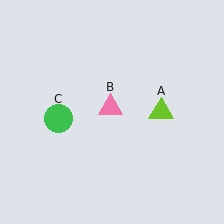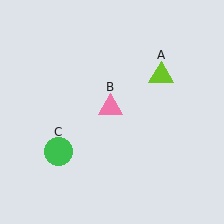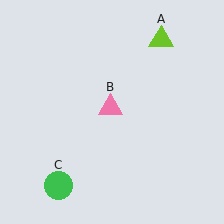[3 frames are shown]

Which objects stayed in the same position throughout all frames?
Pink triangle (object B) remained stationary.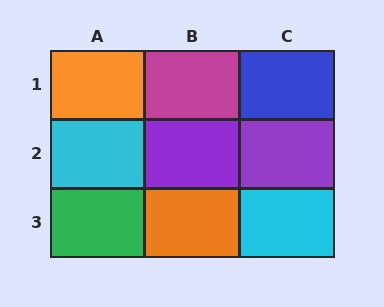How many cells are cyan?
2 cells are cyan.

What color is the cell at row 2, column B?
Purple.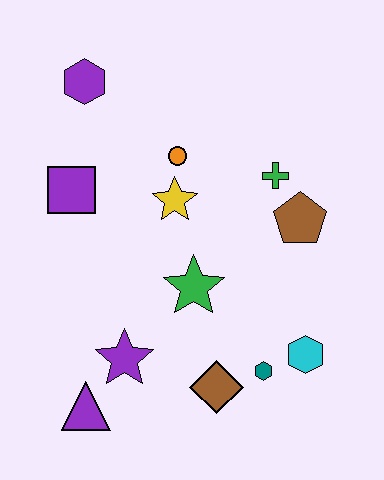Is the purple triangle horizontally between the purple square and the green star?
Yes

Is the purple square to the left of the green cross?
Yes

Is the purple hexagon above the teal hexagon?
Yes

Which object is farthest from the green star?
The purple hexagon is farthest from the green star.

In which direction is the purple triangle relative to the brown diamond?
The purple triangle is to the left of the brown diamond.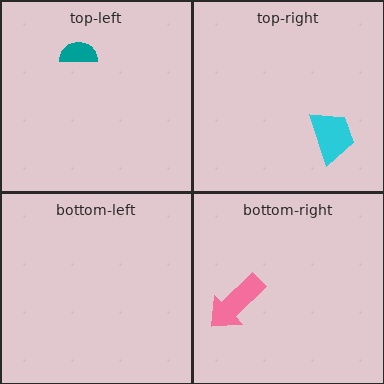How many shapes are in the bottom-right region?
1.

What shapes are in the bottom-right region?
The pink arrow.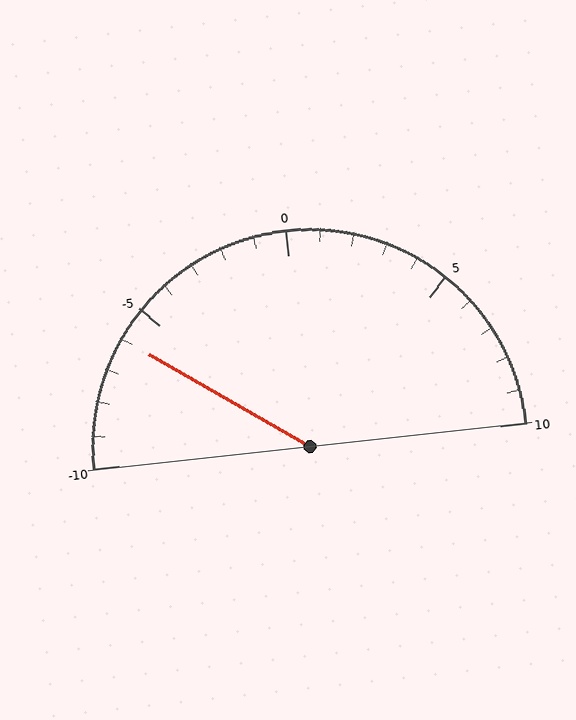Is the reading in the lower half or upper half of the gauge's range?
The reading is in the lower half of the range (-10 to 10).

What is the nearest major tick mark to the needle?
The nearest major tick mark is -5.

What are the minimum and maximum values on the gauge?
The gauge ranges from -10 to 10.